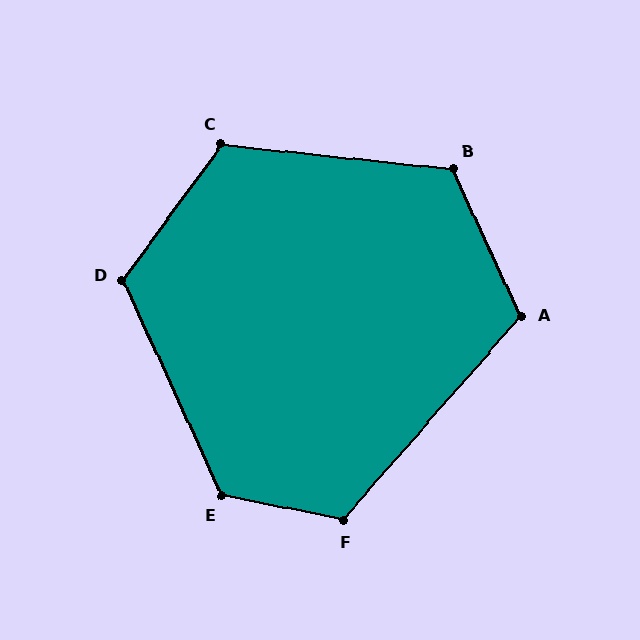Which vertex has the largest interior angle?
E, at approximately 126 degrees.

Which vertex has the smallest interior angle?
A, at approximately 114 degrees.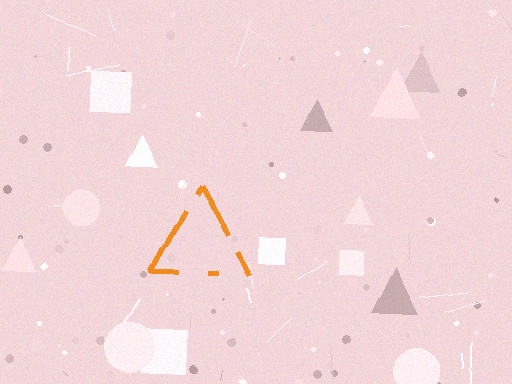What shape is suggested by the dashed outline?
The dashed outline suggests a triangle.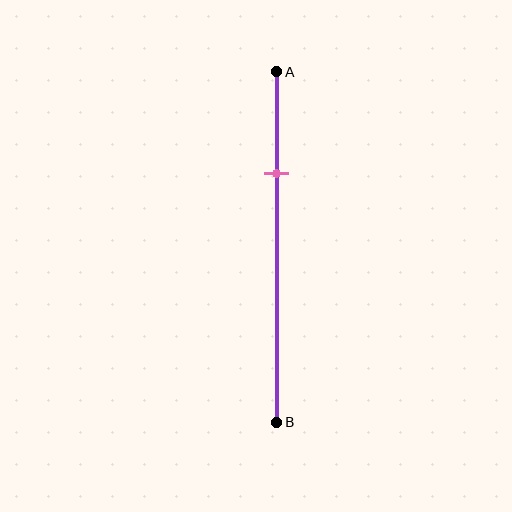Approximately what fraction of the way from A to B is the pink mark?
The pink mark is approximately 30% of the way from A to B.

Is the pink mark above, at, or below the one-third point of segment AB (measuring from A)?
The pink mark is above the one-third point of segment AB.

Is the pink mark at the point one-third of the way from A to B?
No, the mark is at about 30% from A, not at the 33% one-third point.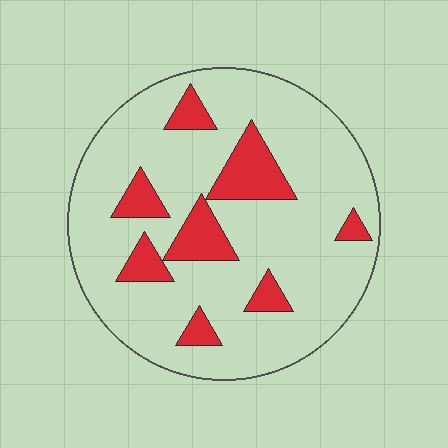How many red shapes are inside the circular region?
8.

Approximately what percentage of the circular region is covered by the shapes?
Approximately 20%.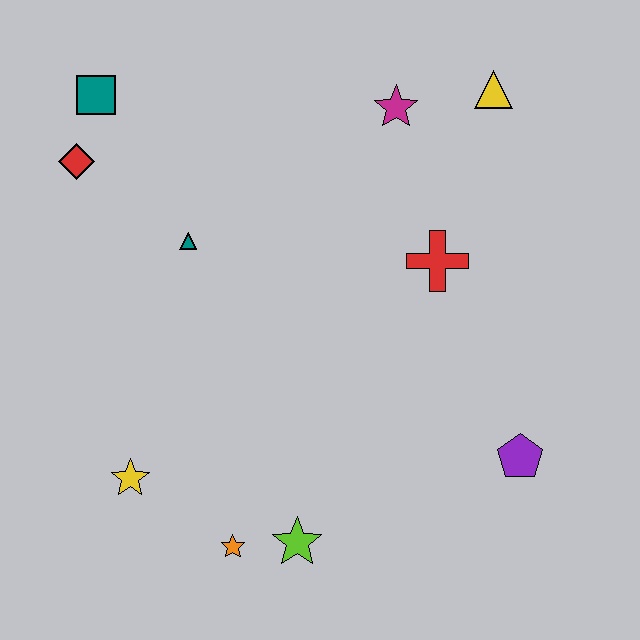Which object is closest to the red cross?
The magenta star is closest to the red cross.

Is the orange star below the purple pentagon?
Yes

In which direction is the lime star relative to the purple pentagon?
The lime star is to the left of the purple pentagon.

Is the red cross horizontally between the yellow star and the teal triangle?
No